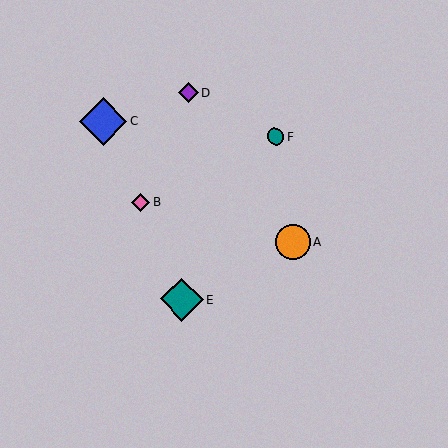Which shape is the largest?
The blue diamond (labeled C) is the largest.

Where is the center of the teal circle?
The center of the teal circle is at (275, 136).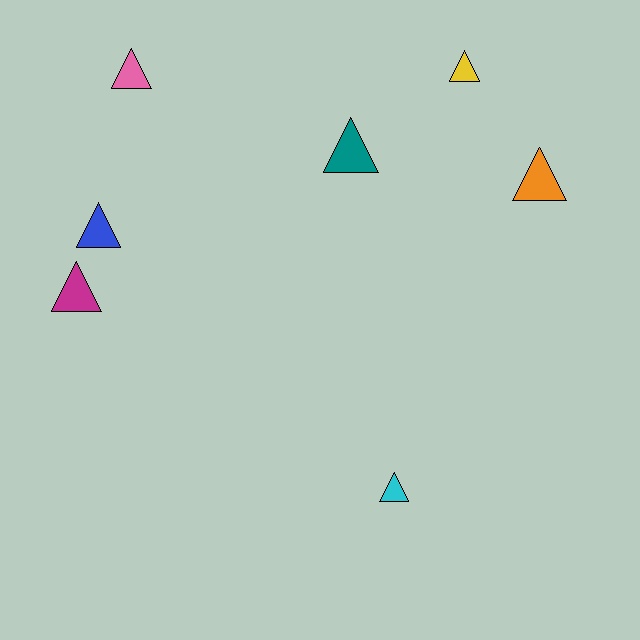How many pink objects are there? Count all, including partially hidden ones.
There is 1 pink object.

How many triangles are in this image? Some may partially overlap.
There are 7 triangles.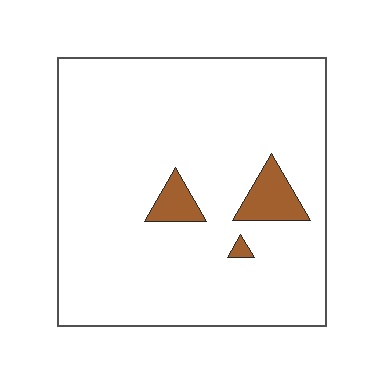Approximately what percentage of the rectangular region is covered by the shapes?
Approximately 5%.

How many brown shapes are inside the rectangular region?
3.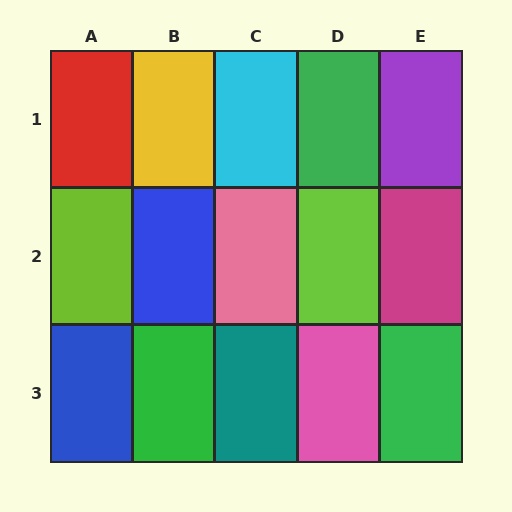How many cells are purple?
1 cell is purple.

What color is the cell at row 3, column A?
Blue.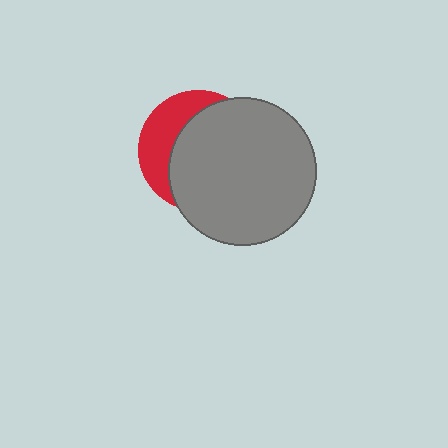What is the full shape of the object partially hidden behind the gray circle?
The partially hidden object is a red circle.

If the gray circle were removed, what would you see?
You would see the complete red circle.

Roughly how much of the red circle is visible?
A small part of it is visible (roughly 33%).